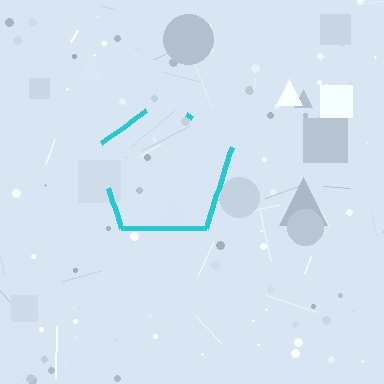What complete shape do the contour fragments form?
The contour fragments form a pentagon.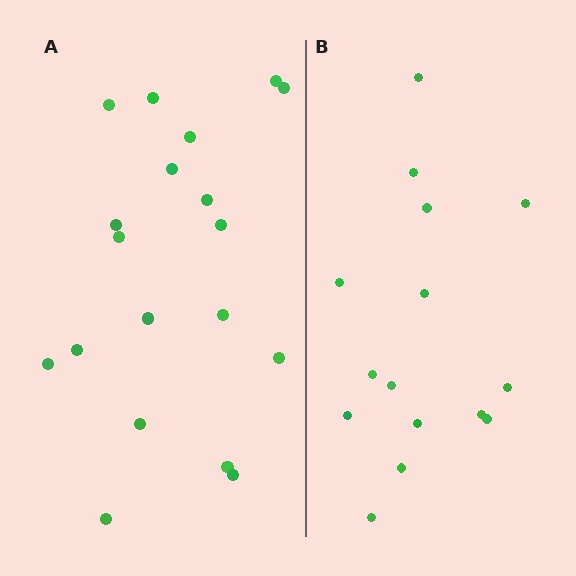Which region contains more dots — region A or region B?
Region A (the left region) has more dots.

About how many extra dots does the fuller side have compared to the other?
Region A has about 4 more dots than region B.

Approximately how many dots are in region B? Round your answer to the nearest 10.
About 20 dots. (The exact count is 15, which rounds to 20.)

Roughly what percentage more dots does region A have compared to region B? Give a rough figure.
About 25% more.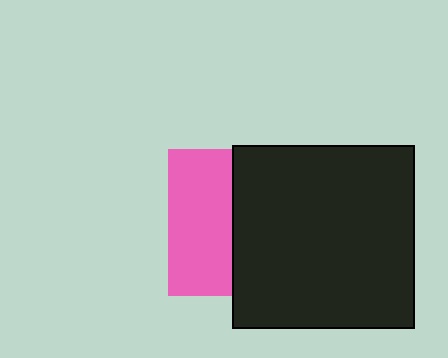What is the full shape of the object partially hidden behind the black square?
The partially hidden object is a pink square.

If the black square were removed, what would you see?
You would see the complete pink square.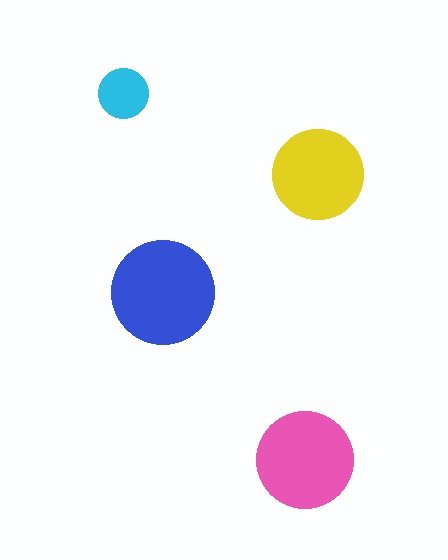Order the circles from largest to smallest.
the blue one, the pink one, the yellow one, the cyan one.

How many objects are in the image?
There are 4 objects in the image.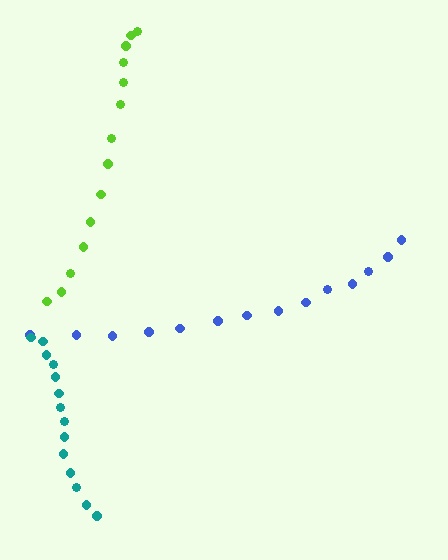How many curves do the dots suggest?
There are 3 distinct paths.